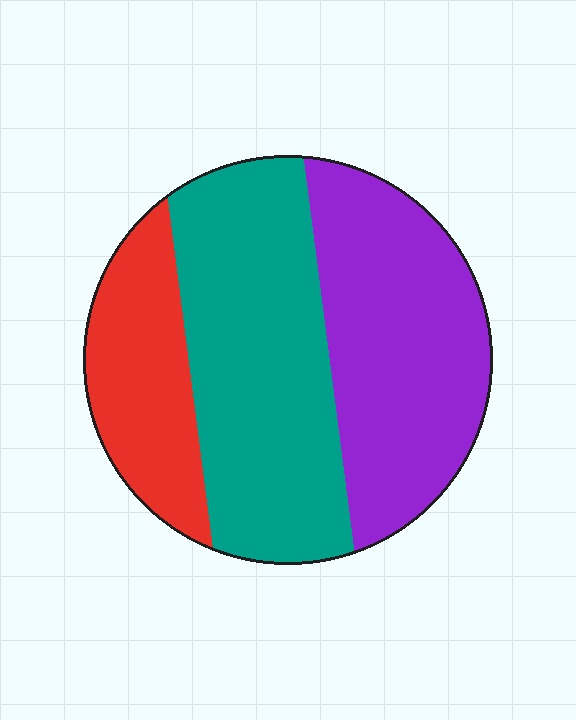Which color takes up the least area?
Red, at roughly 20%.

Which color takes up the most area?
Teal, at roughly 40%.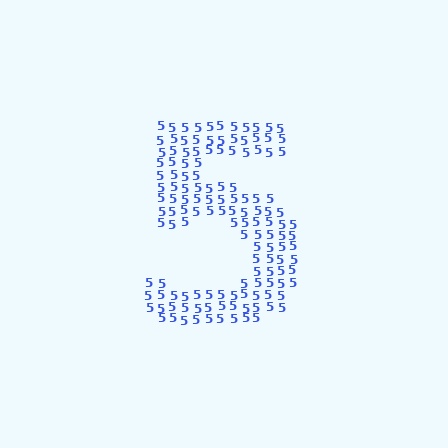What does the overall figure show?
The overall figure shows the digit 5.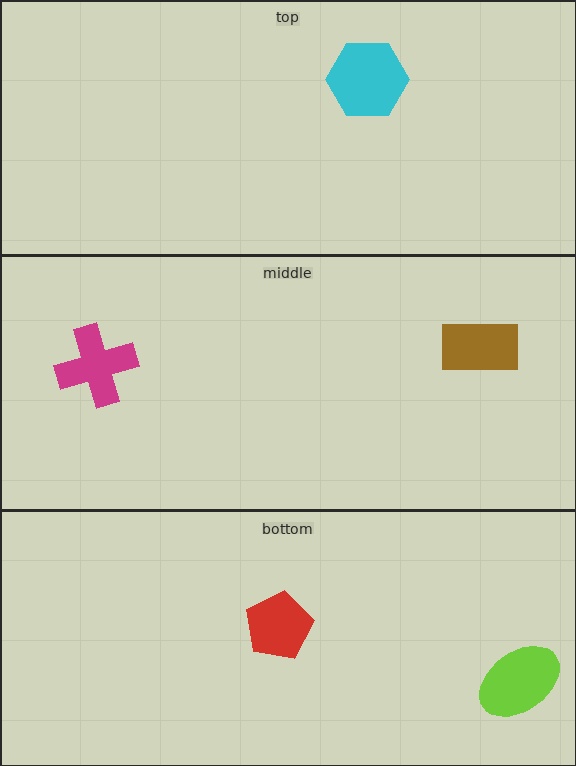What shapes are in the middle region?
The magenta cross, the brown rectangle.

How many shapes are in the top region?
1.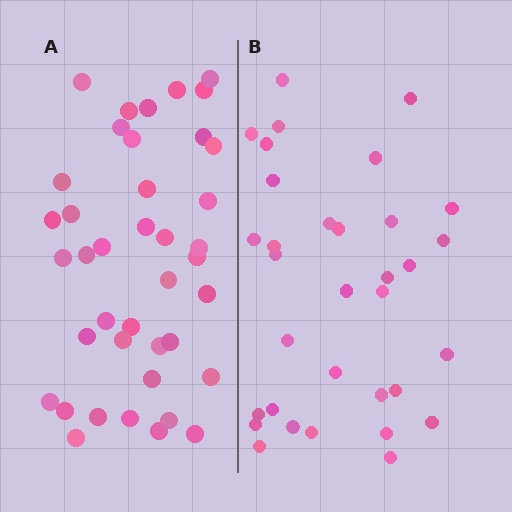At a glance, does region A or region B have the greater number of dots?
Region A (the left region) has more dots.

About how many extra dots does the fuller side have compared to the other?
Region A has roughly 8 or so more dots than region B.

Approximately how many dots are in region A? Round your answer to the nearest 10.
About 40 dots.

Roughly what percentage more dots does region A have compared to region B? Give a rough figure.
About 20% more.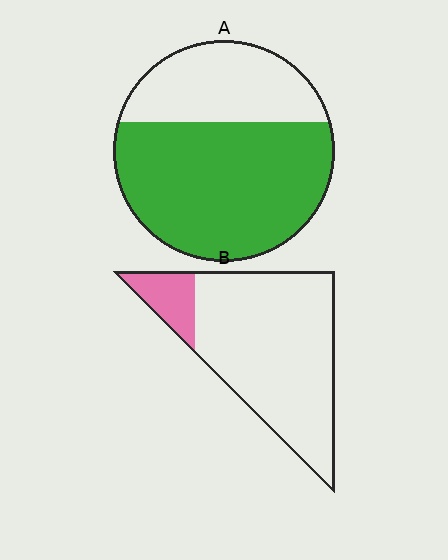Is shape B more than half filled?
No.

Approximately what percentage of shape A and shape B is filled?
A is approximately 65% and B is approximately 15%.